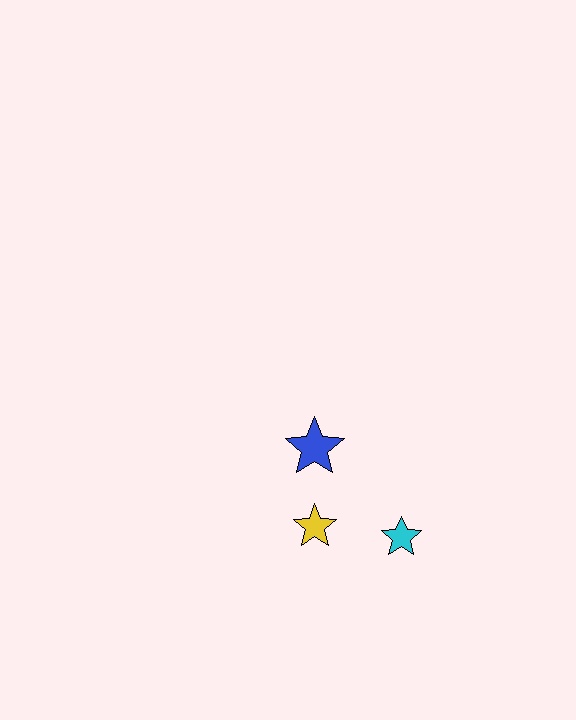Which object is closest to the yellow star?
The blue star is closest to the yellow star.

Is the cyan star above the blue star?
No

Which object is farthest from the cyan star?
The blue star is farthest from the cyan star.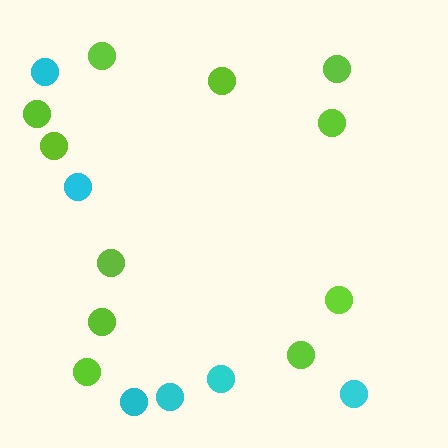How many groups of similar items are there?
There are 2 groups: one group of cyan circles (6) and one group of lime circles (11).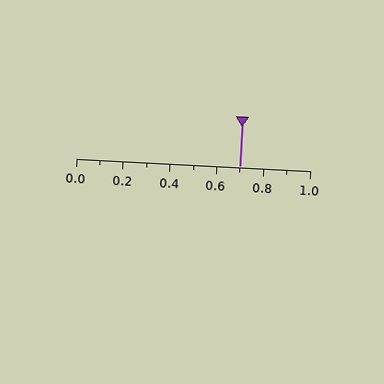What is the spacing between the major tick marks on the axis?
The major ticks are spaced 0.2 apart.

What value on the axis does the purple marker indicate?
The marker indicates approximately 0.7.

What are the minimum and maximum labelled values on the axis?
The axis runs from 0.0 to 1.0.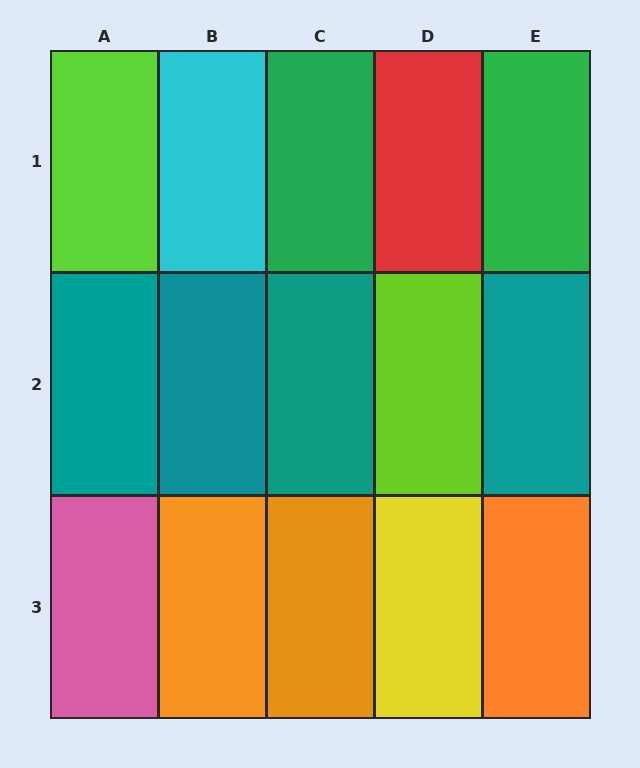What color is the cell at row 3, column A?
Pink.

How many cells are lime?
2 cells are lime.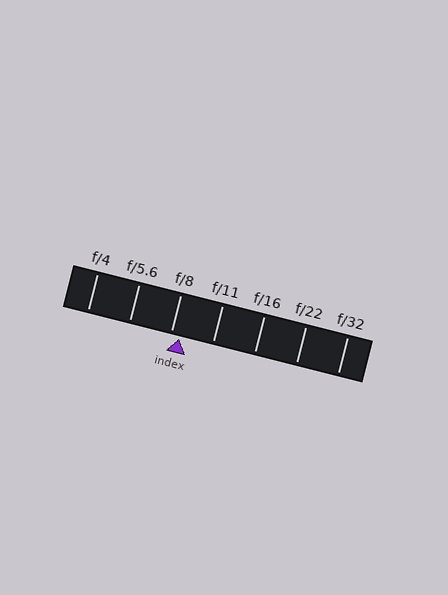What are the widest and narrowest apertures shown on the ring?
The widest aperture shown is f/4 and the narrowest is f/32.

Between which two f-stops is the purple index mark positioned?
The index mark is between f/8 and f/11.